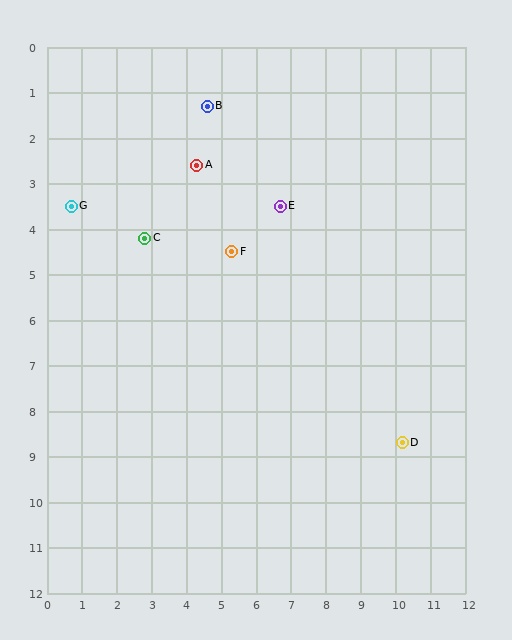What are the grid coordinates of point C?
Point C is at approximately (2.8, 4.2).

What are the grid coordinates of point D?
Point D is at approximately (10.2, 8.7).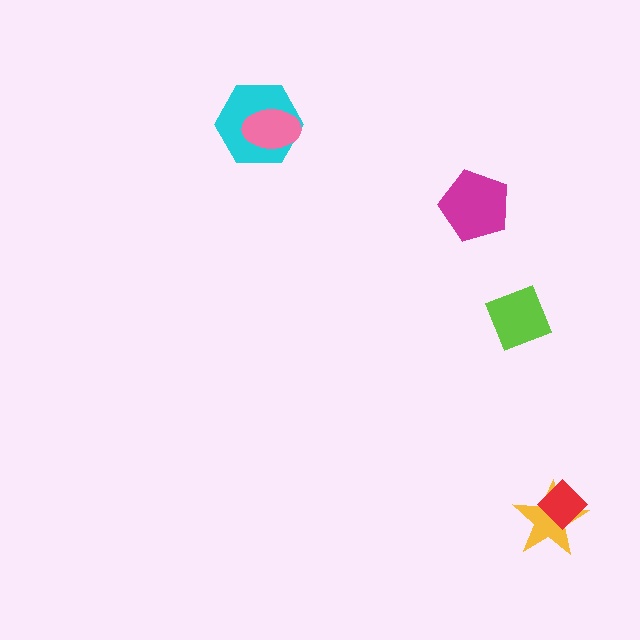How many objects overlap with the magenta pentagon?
0 objects overlap with the magenta pentagon.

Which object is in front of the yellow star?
The red diamond is in front of the yellow star.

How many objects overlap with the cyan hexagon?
1 object overlaps with the cyan hexagon.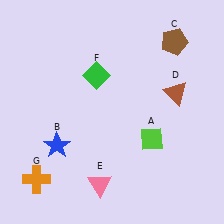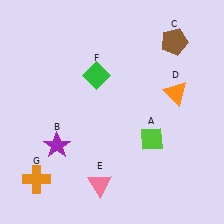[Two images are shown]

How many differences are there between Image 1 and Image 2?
There are 2 differences between the two images.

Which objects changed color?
B changed from blue to purple. D changed from brown to orange.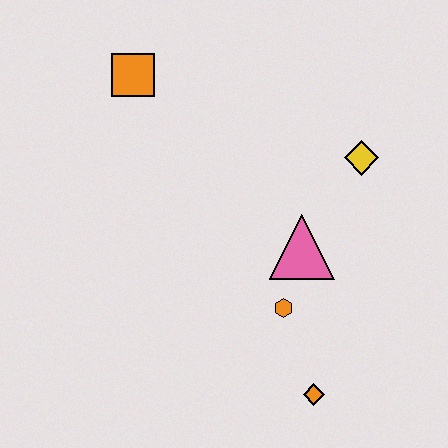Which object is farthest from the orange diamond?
The orange square is farthest from the orange diamond.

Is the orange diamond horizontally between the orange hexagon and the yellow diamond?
Yes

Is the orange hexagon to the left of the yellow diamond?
Yes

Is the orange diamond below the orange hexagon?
Yes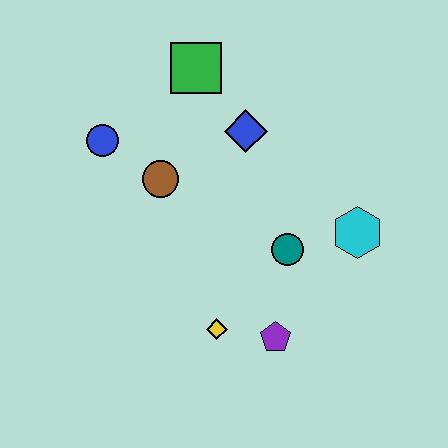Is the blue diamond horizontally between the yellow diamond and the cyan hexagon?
Yes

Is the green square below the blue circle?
No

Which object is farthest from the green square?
The purple pentagon is farthest from the green square.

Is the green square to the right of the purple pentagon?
No